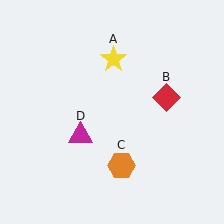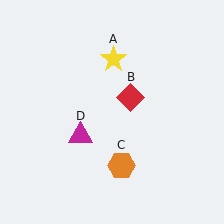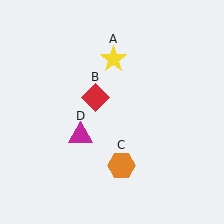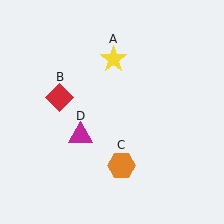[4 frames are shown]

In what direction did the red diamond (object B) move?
The red diamond (object B) moved left.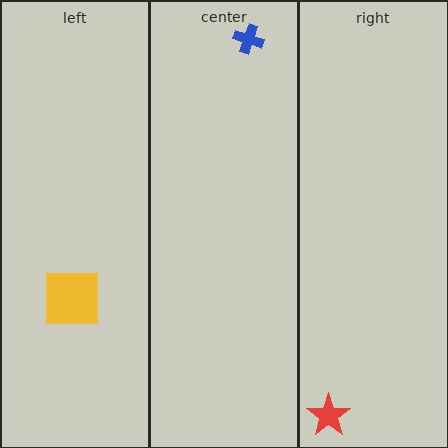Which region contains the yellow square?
The left region.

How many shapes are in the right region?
1.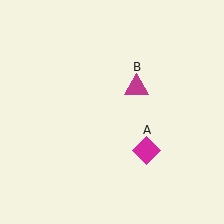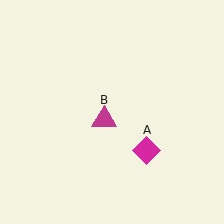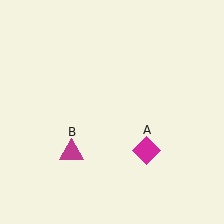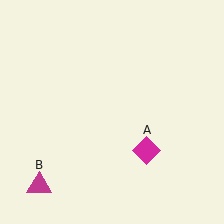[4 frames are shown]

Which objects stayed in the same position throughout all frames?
Magenta diamond (object A) remained stationary.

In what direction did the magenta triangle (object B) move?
The magenta triangle (object B) moved down and to the left.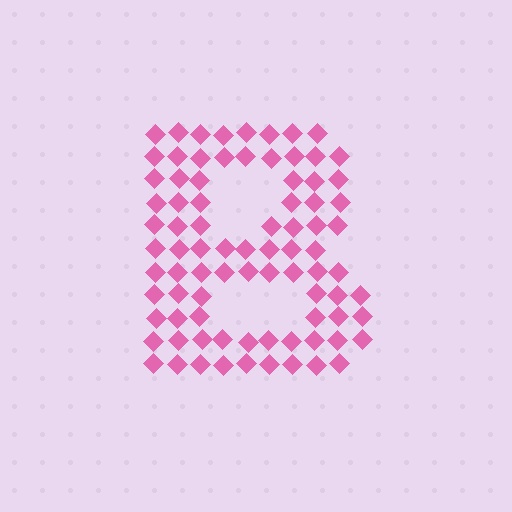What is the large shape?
The large shape is the letter B.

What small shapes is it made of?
It is made of small diamonds.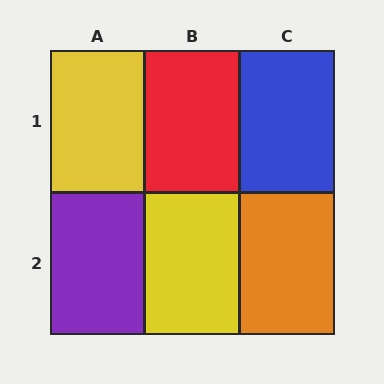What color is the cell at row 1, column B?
Red.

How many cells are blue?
1 cell is blue.